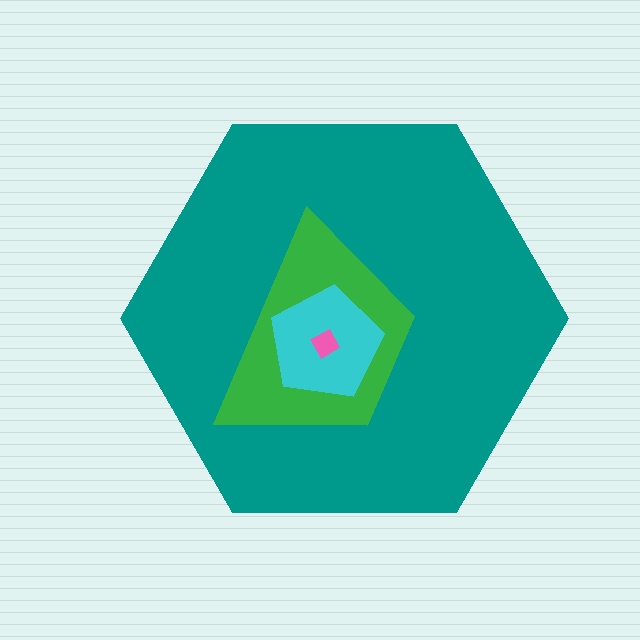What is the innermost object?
The pink diamond.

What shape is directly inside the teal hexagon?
The green trapezoid.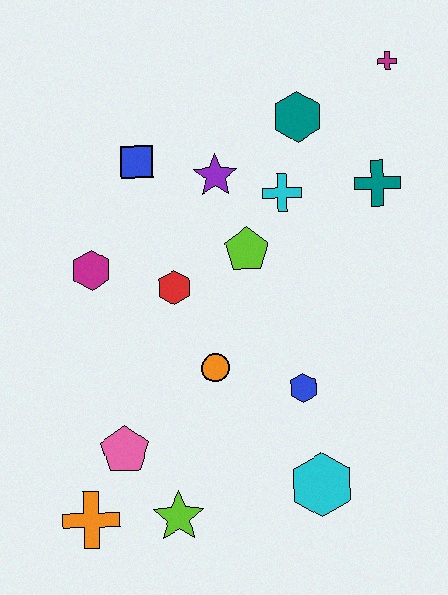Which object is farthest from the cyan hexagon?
The magenta cross is farthest from the cyan hexagon.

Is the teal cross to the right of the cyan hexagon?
Yes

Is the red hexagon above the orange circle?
Yes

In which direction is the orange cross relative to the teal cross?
The orange cross is below the teal cross.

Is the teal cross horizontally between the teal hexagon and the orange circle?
No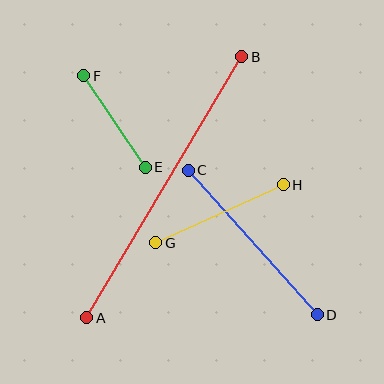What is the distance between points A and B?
The distance is approximately 304 pixels.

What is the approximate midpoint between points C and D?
The midpoint is at approximately (253, 242) pixels.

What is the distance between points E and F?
The distance is approximately 110 pixels.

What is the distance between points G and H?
The distance is approximately 140 pixels.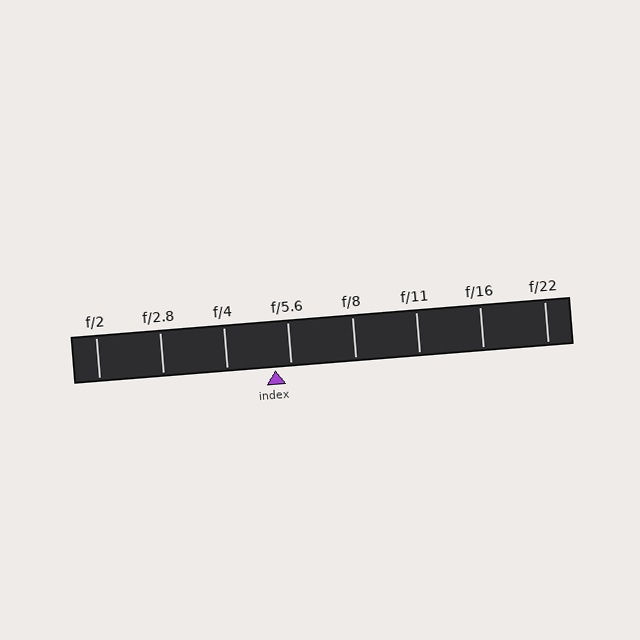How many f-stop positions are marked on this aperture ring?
There are 8 f-stop positions marked.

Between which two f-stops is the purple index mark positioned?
The index mark is between f/4 and f/5.6.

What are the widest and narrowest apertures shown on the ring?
The widest aperture shown is f/2 and the narrowest is f/22.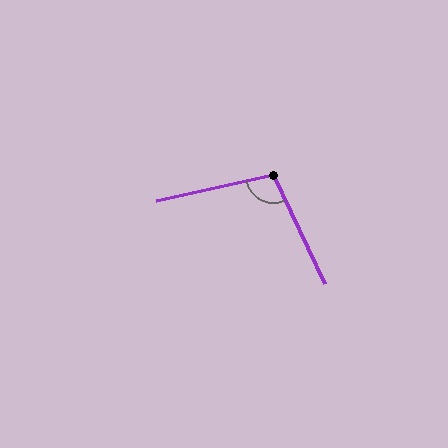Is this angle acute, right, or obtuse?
It is obtuse.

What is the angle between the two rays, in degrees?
Approximately 102 degrees.